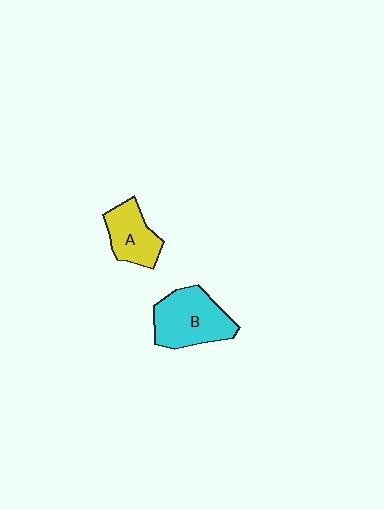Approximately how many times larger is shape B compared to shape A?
Approximately 1.5 times.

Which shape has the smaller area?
Shape A (yellow).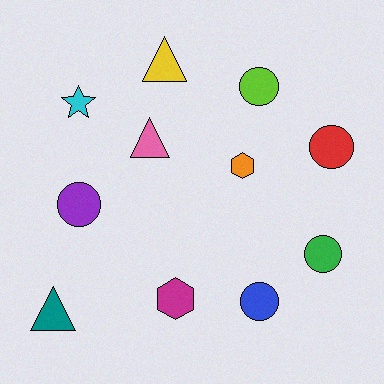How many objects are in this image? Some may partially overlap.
There are 11 objects.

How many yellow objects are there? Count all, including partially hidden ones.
There is 1 yellow object.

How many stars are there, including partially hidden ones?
There is 1 star.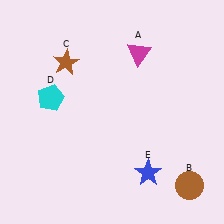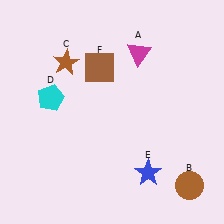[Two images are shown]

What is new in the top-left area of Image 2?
A brown square (F) was added in the top-left area of Image 2.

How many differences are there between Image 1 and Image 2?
There is 1 difference between the two images.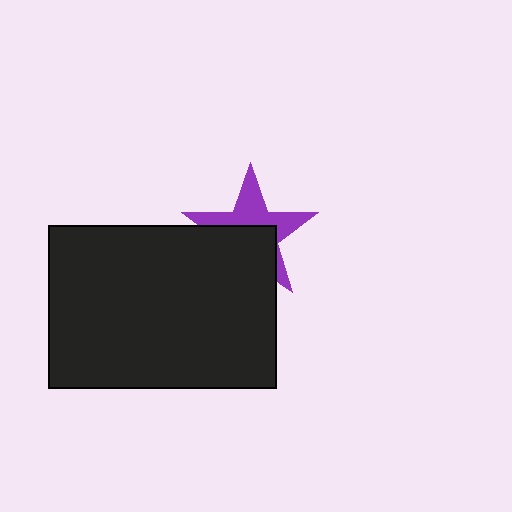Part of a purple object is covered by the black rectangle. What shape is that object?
It is a star.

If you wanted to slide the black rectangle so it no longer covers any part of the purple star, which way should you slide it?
Slide it down — that is the most direct way to separate the two shapes.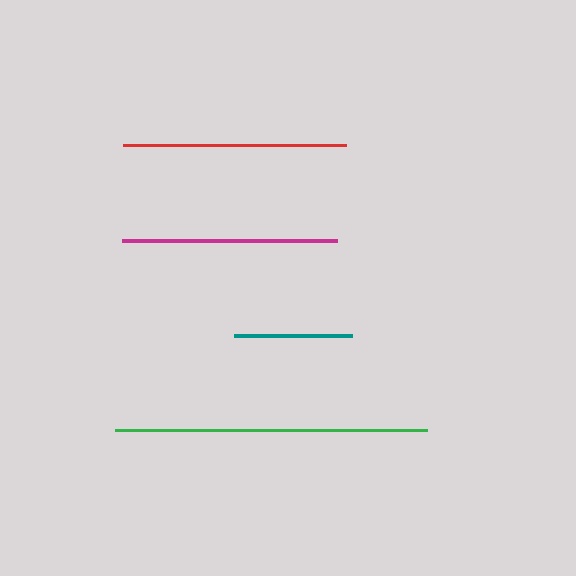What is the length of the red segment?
The red segment is approximately 223 pixels long.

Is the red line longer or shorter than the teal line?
The red line is longer than the teal line.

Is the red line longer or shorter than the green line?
The green line is longer than the red line.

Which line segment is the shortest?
The teal line is the shortest at approximately 118 pixels.